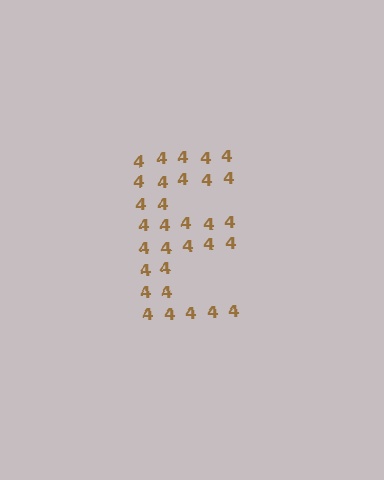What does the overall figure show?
The overall figure shows the letter E.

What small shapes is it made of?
It is made of small digit 4's.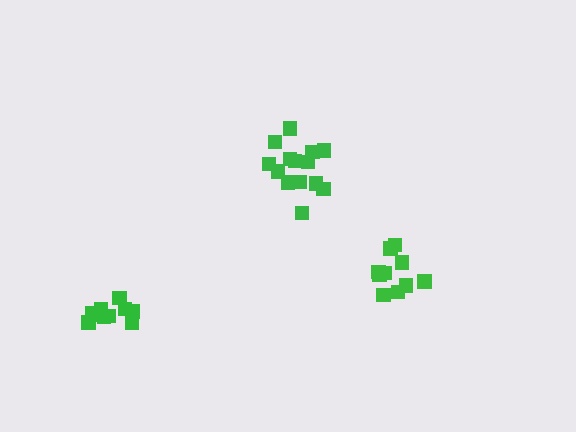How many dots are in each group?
Group 1: 14 dots, Group 2: 10 dots, Group 3: 10 dots (34 total).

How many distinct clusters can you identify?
There are 3 distinct clusters.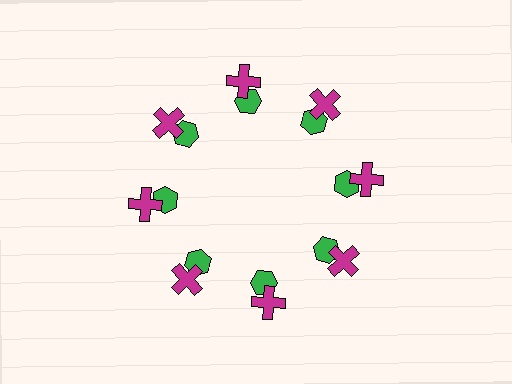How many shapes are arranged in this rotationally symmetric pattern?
There are 16 shapes, arranged in 8 groups of 2.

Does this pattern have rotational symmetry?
Yes, this pattern has 8-fold rotational symmetry. It looks the same after rotating 45 degrees around the center.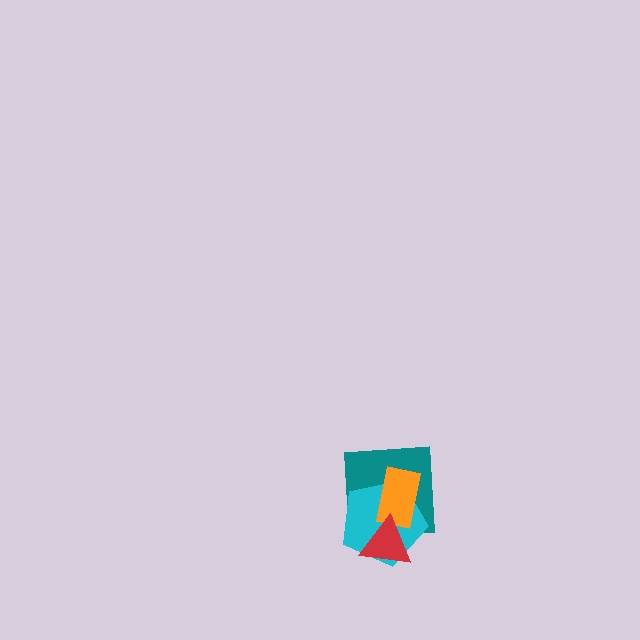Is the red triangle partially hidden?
No, no other shape covers it.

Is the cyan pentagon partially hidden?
Yes, it is partially covered by another shape.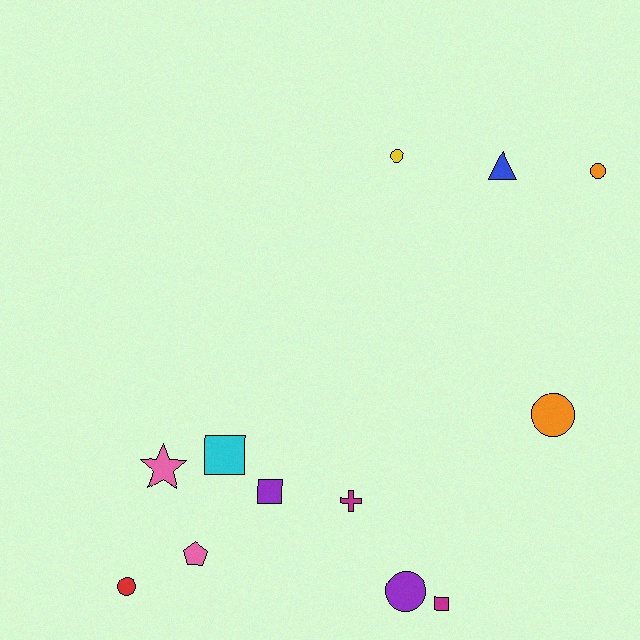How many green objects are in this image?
There are no green objects.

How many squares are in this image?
There are 3 squares.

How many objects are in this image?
There are 12 objects.